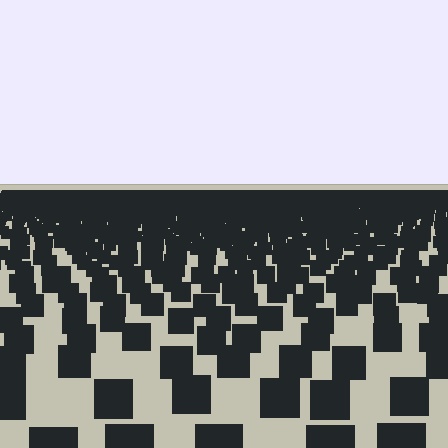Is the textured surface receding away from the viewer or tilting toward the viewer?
The surface is receding away from the viewer. Texture elements get smaller and denser toward the top.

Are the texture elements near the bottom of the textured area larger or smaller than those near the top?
Larger. Near the bottom, elements are closer to the viewer and appear at a bigger on-screen size.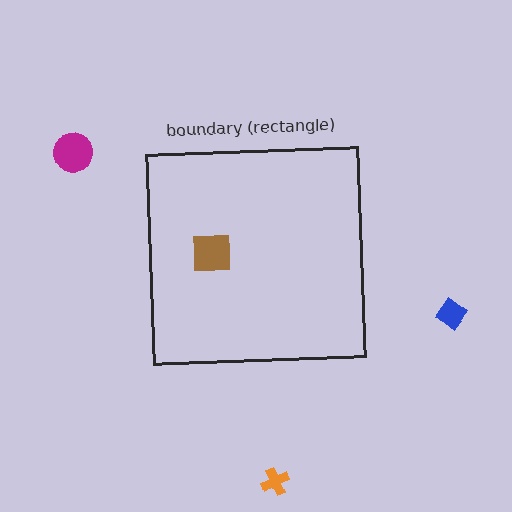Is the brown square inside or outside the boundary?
Inside.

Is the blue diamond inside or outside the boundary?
Outside.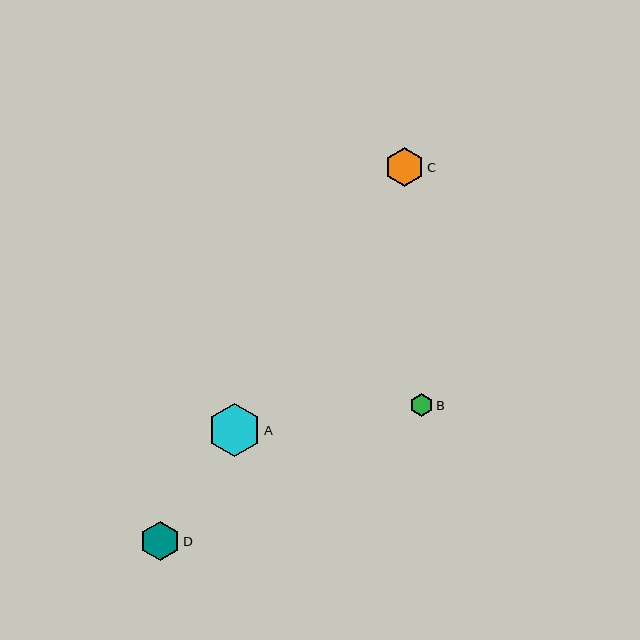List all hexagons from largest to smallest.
From largest to smallest: A, C, D, B.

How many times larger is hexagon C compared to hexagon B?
Hexagon C is approximately 1.7 times the size of hexagon B.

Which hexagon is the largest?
Hexagon A is the largest with a size of approximately 53 pixels.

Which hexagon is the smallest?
Hexagon B is the smallest with a size of approximately 23 pixels.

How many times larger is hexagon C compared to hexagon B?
Hexagon C is approximately 1.7 times the size of hexagon B.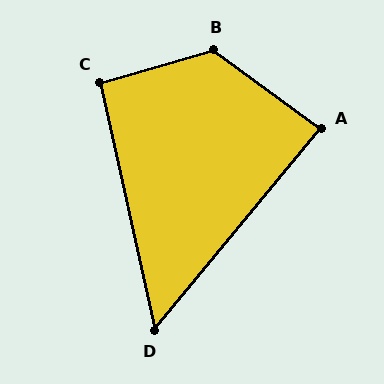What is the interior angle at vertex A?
Approximately 87 degrees (approximately right).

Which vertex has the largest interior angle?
B, at approximately 128 degrees.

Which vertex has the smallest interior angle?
D, at approximately 52 degrees.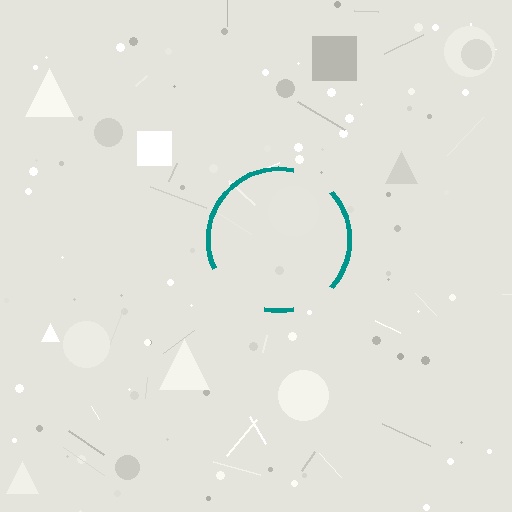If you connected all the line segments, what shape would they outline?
They would outline a circle.